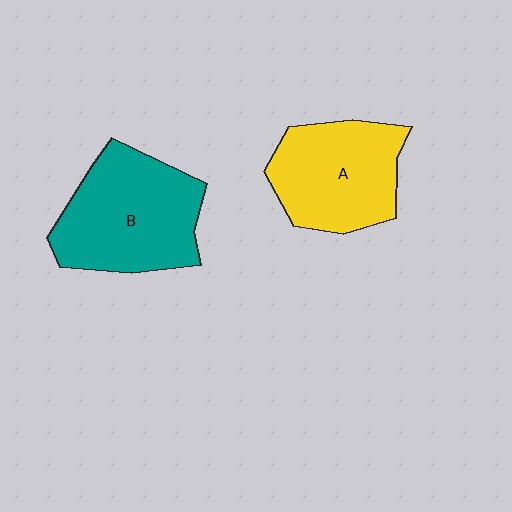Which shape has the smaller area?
Shape A (yellow).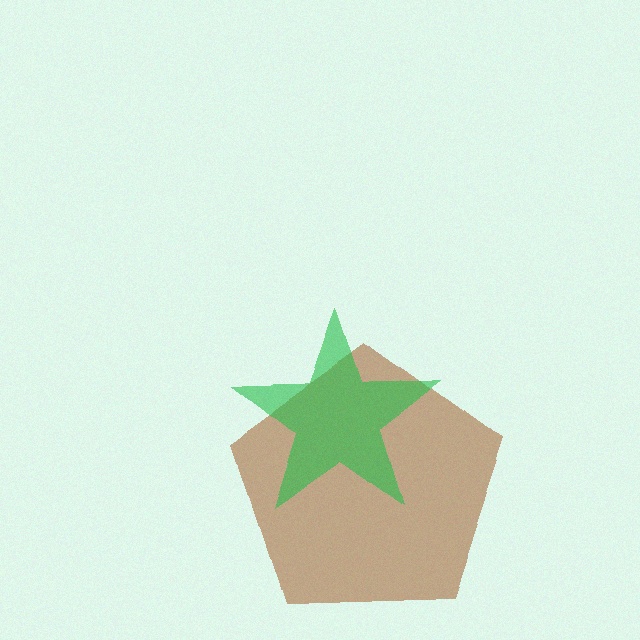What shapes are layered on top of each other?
The layered shapes are: a brown pentagon, a green star.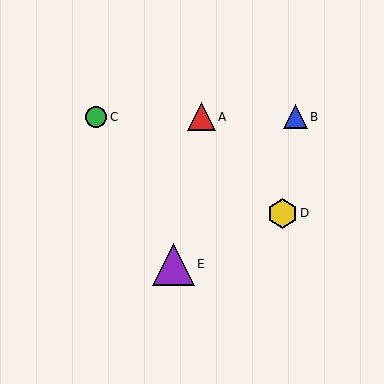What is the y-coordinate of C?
Object C is at y≈117.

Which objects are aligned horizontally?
Objects A, B, C are aligned horizontally.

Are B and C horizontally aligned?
Yes, both are at y≈117.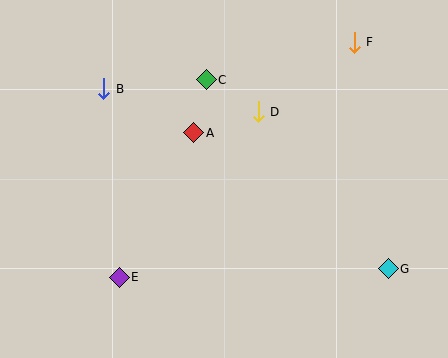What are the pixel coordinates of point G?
Point G is at (388, 269).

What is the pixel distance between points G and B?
The distance between G and B is 337 pixels.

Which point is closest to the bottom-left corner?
Point E is closest to the bottom-left corner.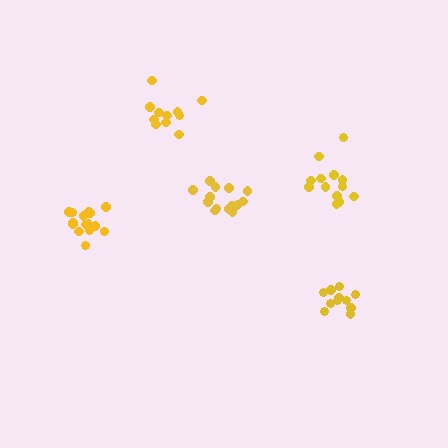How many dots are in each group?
Group 1: 15 dots, Group 2: 11 dots, Group 3: 11 dots, Group 4: 14 dots, Group 5: 13 dots (64 total).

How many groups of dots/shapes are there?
There are 5 groups.